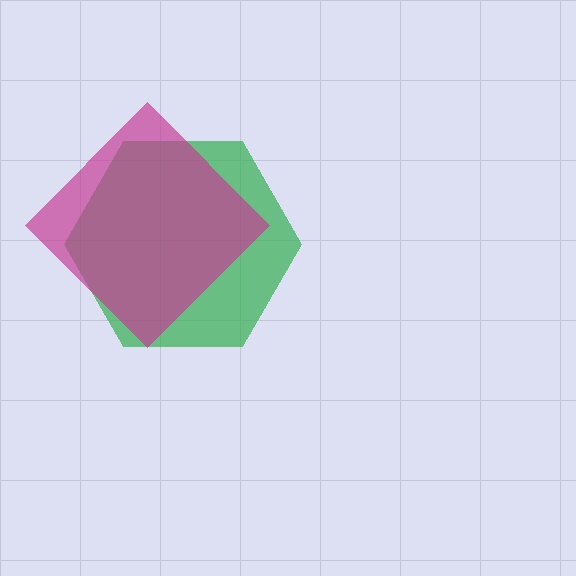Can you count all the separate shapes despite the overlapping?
Yes, there are 2 separate shapes.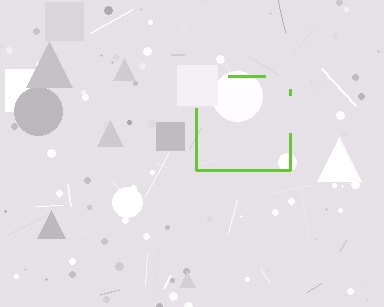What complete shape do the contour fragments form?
The contour fragments form a square.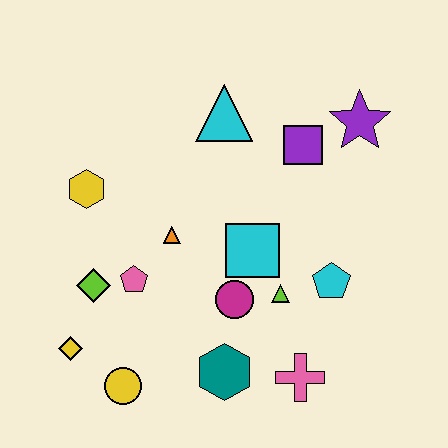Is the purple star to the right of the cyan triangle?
Yes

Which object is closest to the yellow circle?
The yellow diamond is closest to the yellow circle.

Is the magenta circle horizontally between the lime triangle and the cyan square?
No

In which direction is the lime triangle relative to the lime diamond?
The lime triangle is to the right of the lime diamond.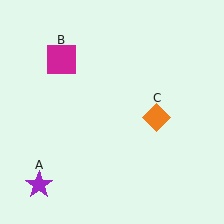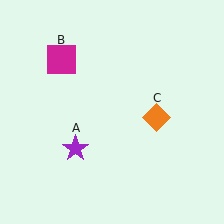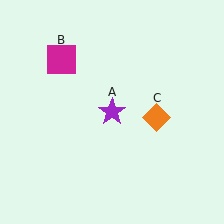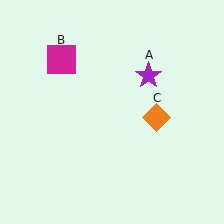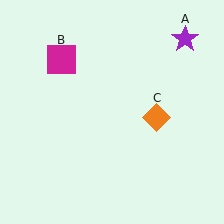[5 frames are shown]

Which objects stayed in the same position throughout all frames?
Magenta square (object B) and orange diamond (object C) remained stationary.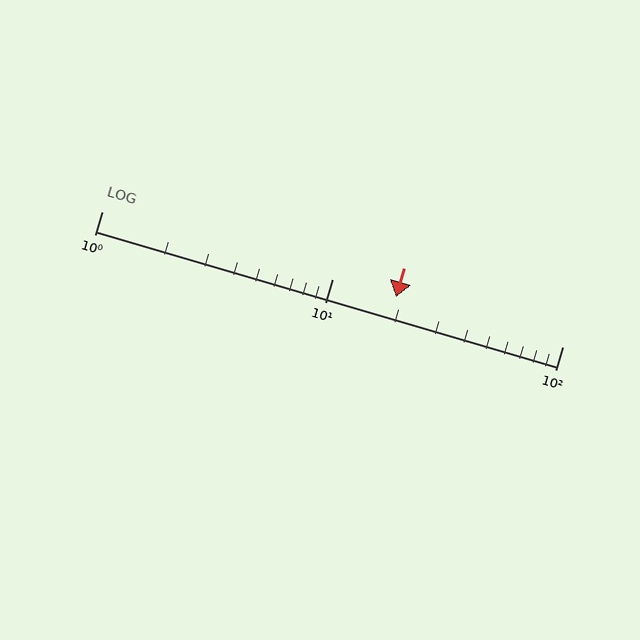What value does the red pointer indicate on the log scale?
The pointer indicates approximately 19.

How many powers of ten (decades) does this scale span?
The scale spans 2 decades, from 1 to 100.